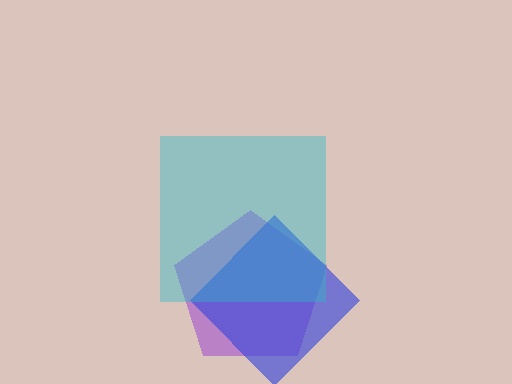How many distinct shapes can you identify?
There are 3 distinct shapes: a purple pentagon, a blue diamond, a cyan square.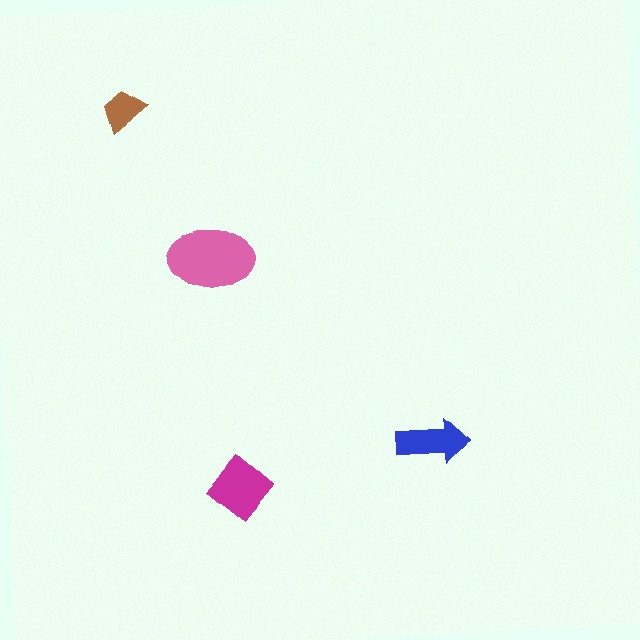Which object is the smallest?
The brown trapezoid.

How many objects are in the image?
There are 4 objects in the image.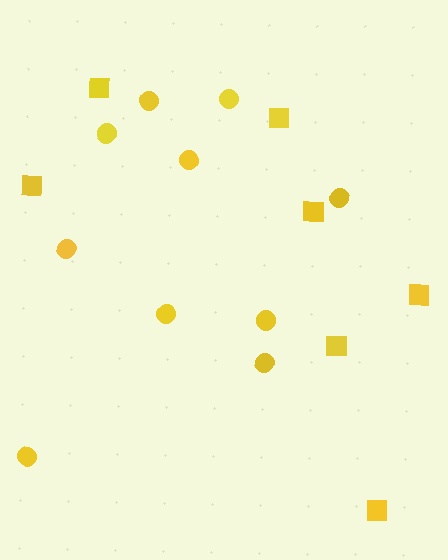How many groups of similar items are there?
There are 2 groups: one group of circles (10) and one group of squares (7).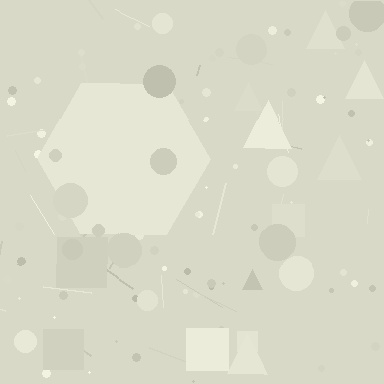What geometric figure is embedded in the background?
A hexagon is embedded in the background.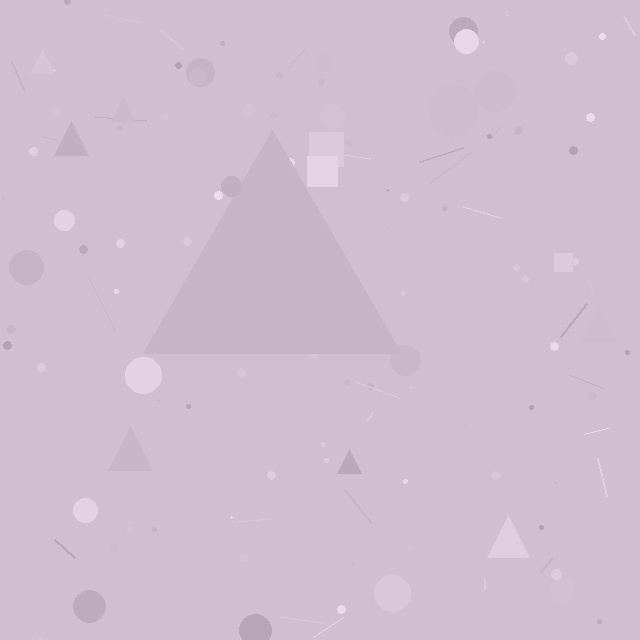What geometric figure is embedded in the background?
A triangle is embedded in the background.